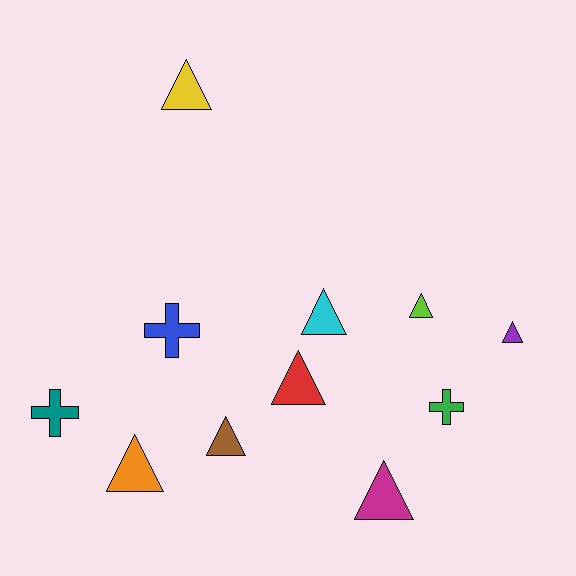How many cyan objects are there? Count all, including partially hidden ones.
There is 1 cyan object.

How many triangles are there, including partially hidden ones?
There are 8 triangles.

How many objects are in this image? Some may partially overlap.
There are 11 objects.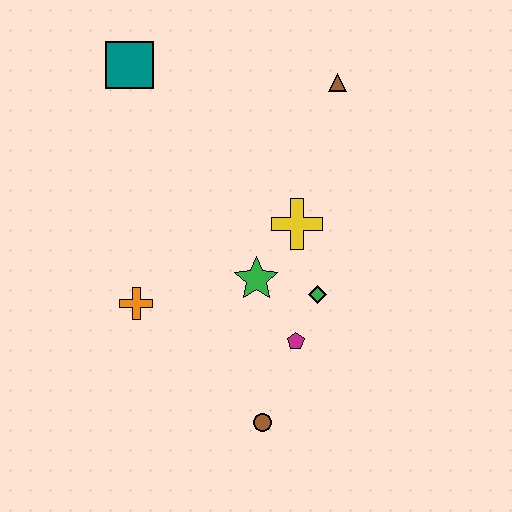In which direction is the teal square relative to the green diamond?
The teal square is above the green diamond.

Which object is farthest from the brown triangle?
The brown circle is farthest from the brown triangle.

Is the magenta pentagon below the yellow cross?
Yes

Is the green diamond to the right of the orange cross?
Yes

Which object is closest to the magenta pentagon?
The green diamond is closest to the magenta pentagon.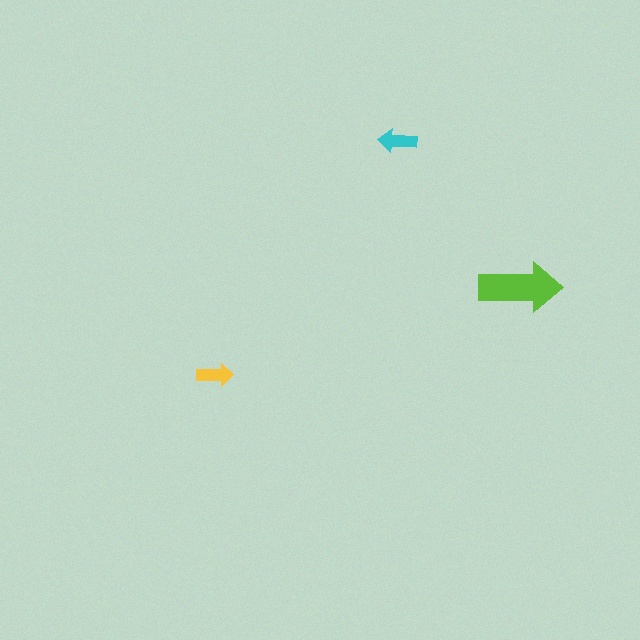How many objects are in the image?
There are 3 objects in the image.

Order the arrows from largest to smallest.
the lime one, the cyan one, the yellow one.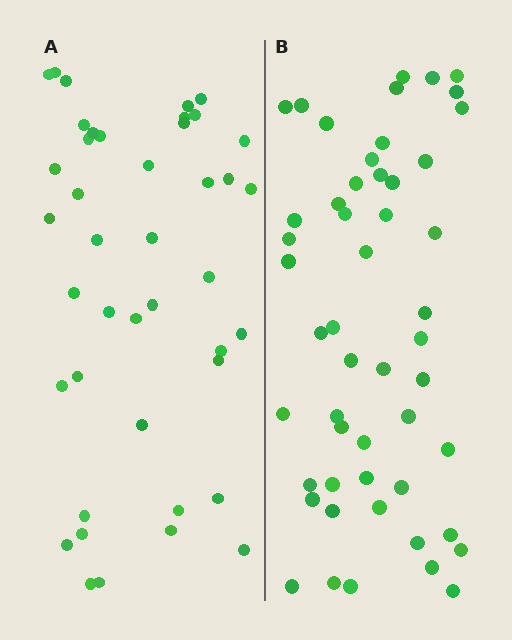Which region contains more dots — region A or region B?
Region B (the right region) has more dots.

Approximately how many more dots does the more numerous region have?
Region B has roughly 8 or so more dots than region A.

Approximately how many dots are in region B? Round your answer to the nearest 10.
About 50 dots. (The exact count is 51, which rounds to 50.)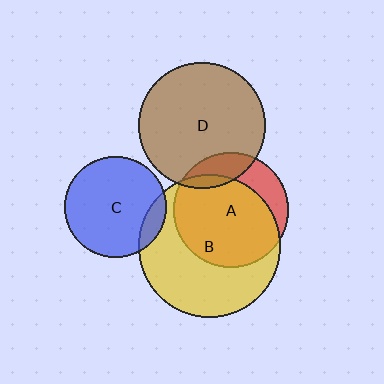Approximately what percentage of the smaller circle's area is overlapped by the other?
Approximately 75%.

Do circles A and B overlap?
Yes.